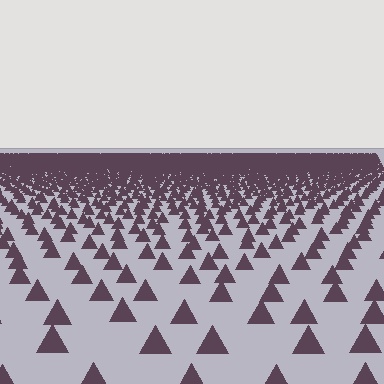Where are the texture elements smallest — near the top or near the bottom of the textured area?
Near the top.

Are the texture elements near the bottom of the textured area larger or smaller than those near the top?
Larger. Near the bottom, elements are closer to the viewer and appear at a bigger on-screen size.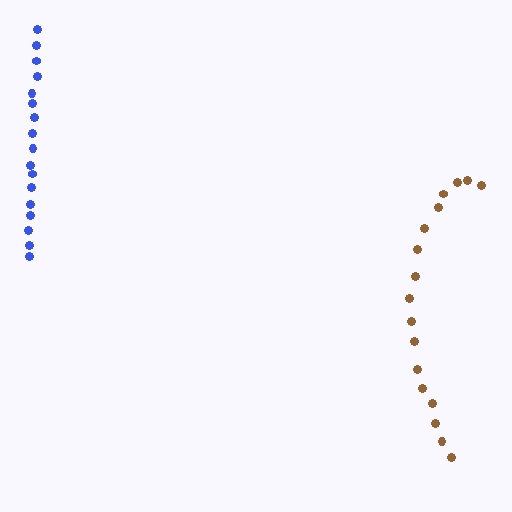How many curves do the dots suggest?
There are 2 distinct paths.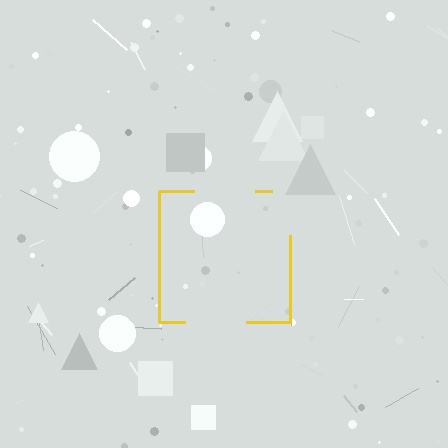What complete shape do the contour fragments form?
The contour fragments form a square.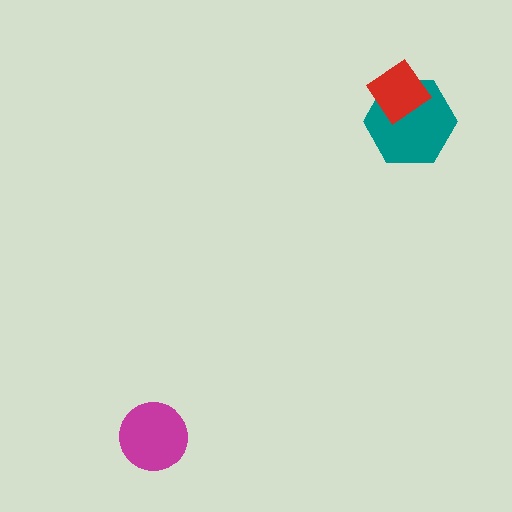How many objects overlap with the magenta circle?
0 objects overlap with the magenta circle.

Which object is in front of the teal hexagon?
The red diamond is in front of the teal hexagon.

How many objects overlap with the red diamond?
1 object overlaps with the red diamond.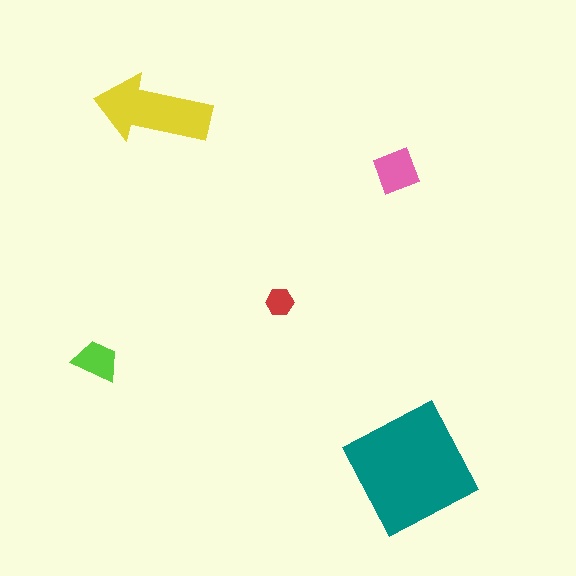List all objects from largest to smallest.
The teal square, the yellow arrow, the pink diamond, the lime trapezoid, the red hexagon.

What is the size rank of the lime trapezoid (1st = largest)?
4th.